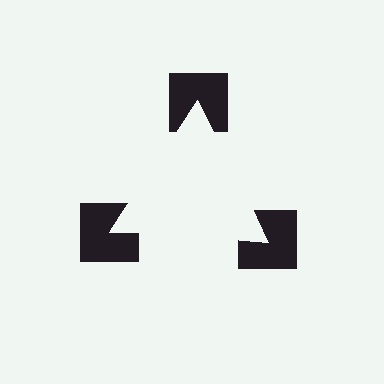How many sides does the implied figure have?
3 sides.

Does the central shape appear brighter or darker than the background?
It typically appears slightly brighter than the background, even though no actual brightness change is drawn.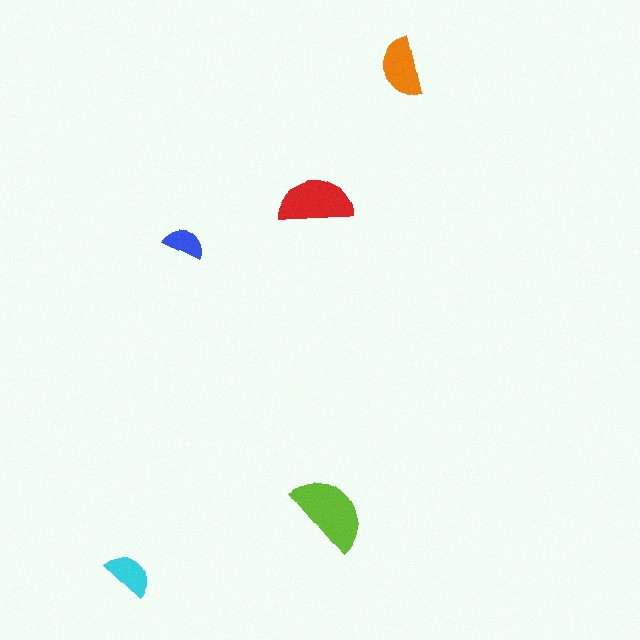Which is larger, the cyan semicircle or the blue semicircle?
The cyan one.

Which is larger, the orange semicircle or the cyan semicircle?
The orange one.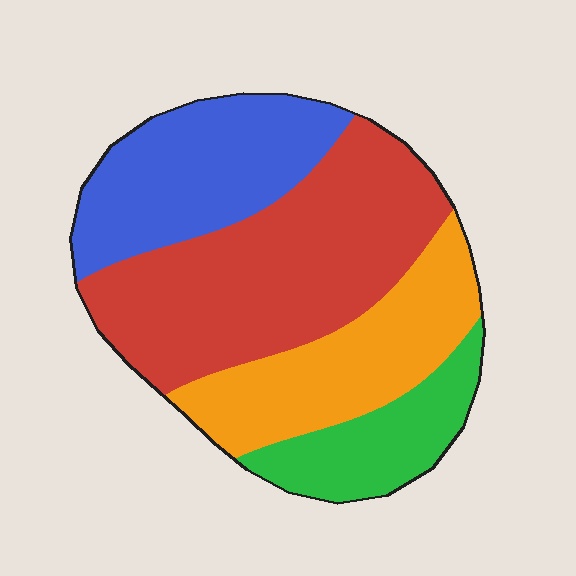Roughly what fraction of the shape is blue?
Blue takes up less than a quarter of the shape.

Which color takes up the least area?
Green, at roughly 15%.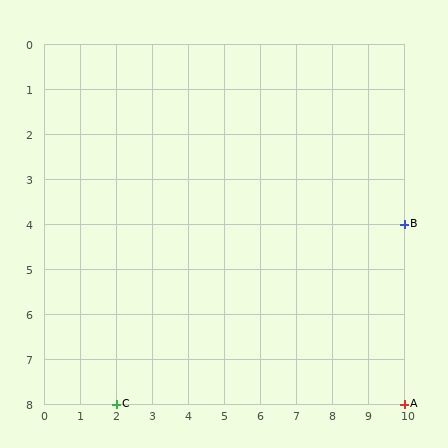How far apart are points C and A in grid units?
Points C and A are 8 columns apart.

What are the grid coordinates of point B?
Point B is at grid coordinates (10, 4).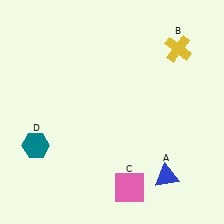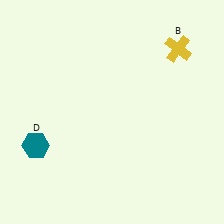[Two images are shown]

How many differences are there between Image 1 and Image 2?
There are 2 differences between the two images.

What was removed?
The blue triangle (A), the pink square (C) were removed in Image 2.